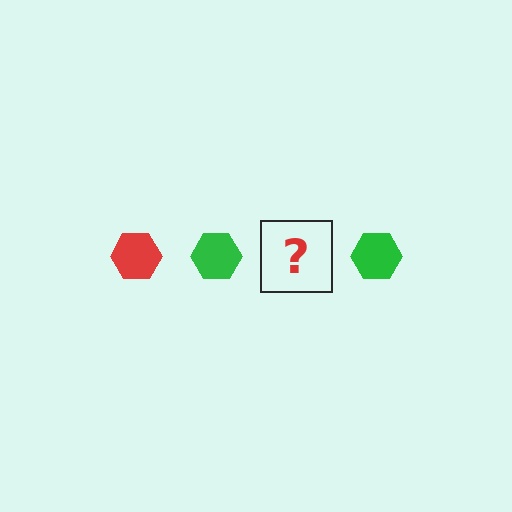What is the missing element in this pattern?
The missing element is a red hexagon.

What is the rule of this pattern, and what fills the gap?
The rule is that the pattern cycles through red, green hexagons. The gap should be filled with a red hexagon.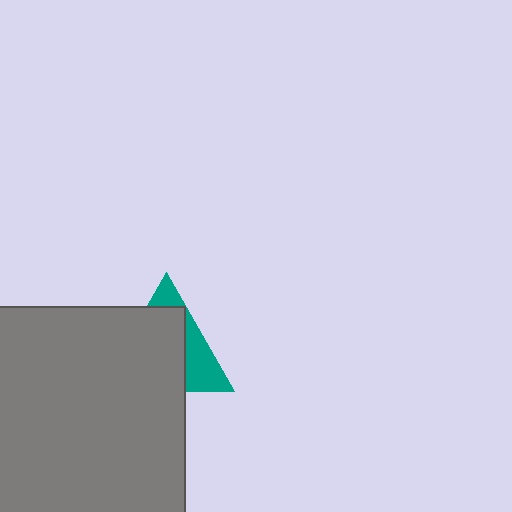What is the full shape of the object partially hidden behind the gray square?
The partially hidden object is a teal triangle.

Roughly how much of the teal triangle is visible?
A small part of it is visible (roughly 34%).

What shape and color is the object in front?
The object in front is a gray square.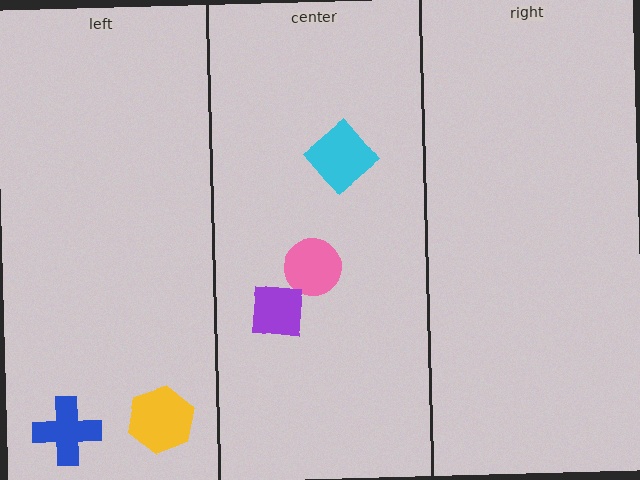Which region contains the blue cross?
The left region.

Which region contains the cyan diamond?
The center region.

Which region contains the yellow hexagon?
The left region.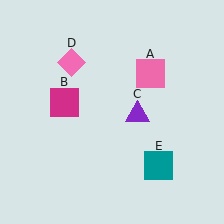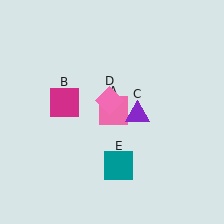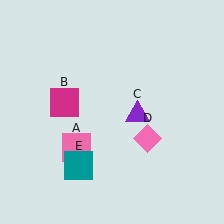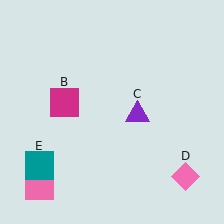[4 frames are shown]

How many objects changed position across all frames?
3 objects changed position: pink square (object A), pink diamond (object D), teal square (object E).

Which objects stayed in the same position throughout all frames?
Magenta square (object B) and purple triangle (object C) remained stationary.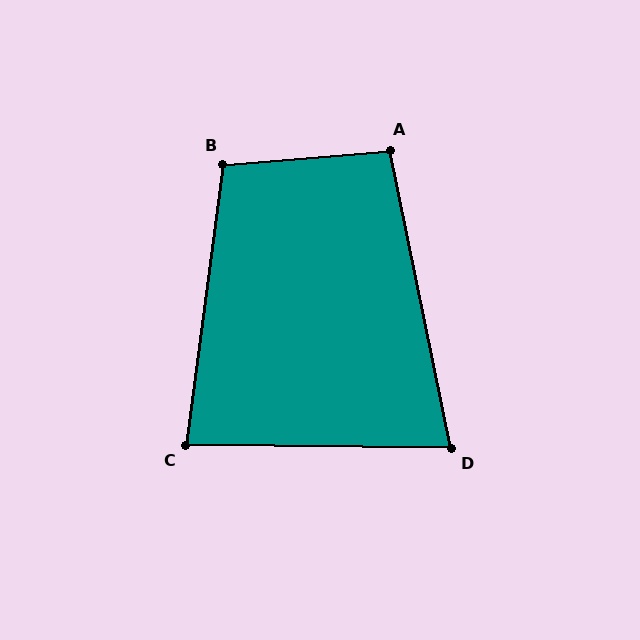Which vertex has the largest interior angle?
B, at approximately 102 degrees.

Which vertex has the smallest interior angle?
D, at approximately 78 degrees.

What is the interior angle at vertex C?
Approximately 83 degrees (acute).